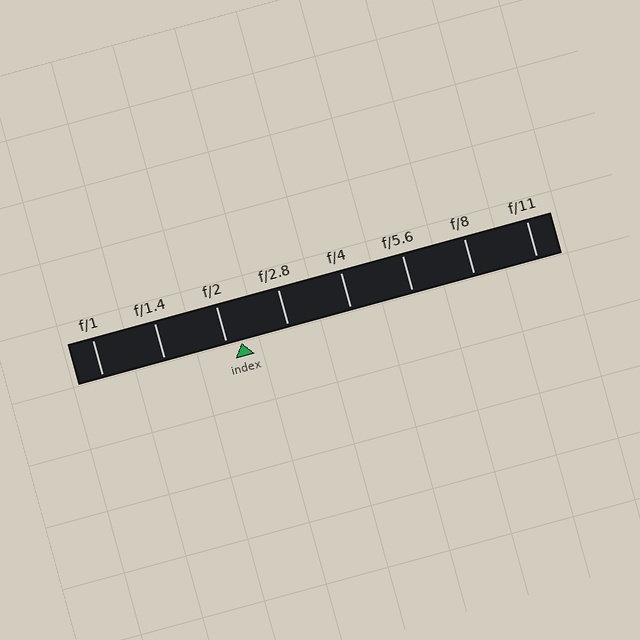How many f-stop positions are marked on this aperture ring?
There are 8 f-stop positions marked.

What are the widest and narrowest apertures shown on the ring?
The widest aperture shown is f/1 and the narrowest is f/11.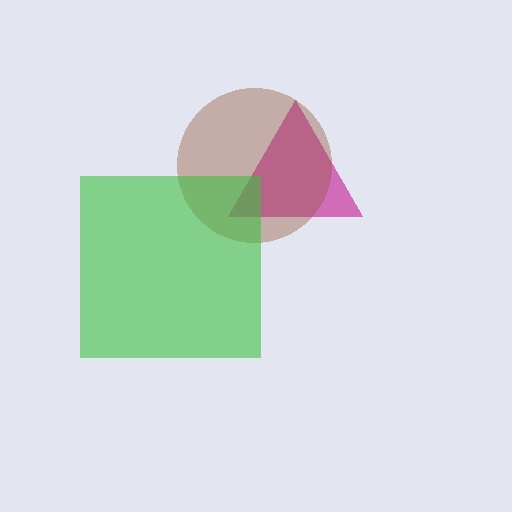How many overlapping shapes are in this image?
There are 3 overlapping shapes in the image.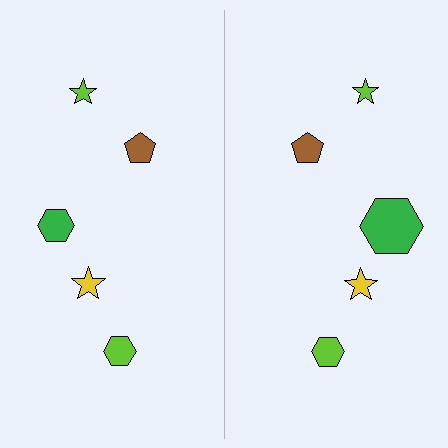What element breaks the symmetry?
The green hexagon on the right side has a different size than its mirror counterpart.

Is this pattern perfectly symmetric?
No, the pattern is not perfectly symmetric. The green hexagon on the right side has a different size than its mirror counterpart.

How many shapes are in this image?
There are 10 shapes in this image.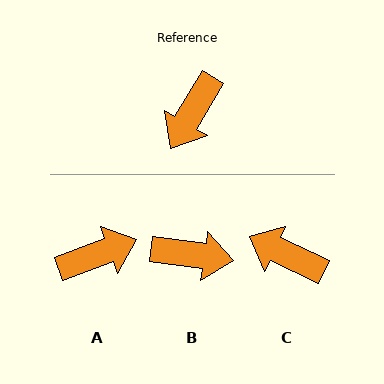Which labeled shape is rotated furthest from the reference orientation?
A, about 141 degrees away.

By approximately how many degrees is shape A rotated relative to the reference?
Approximately 141 degrees counter-clockwise.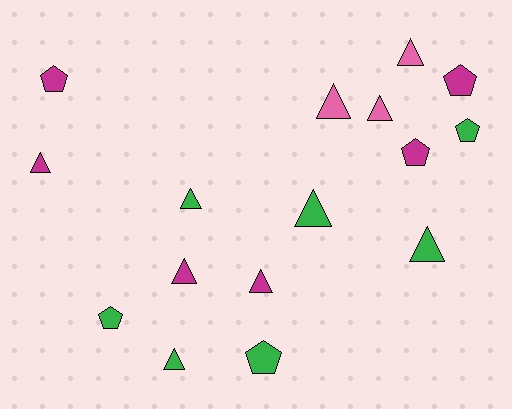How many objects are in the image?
There are 16 objects.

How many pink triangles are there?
There are 3 pink triangles.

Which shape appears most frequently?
Triangle, with 10 objects.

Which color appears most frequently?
Green, with 7 objects.